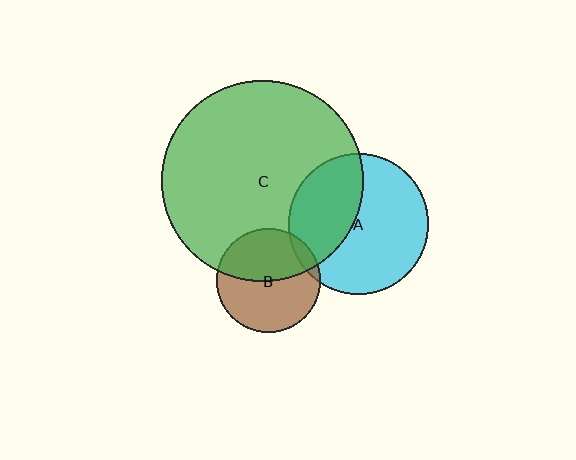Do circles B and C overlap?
Yes.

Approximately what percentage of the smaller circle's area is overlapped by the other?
Approximately 45%.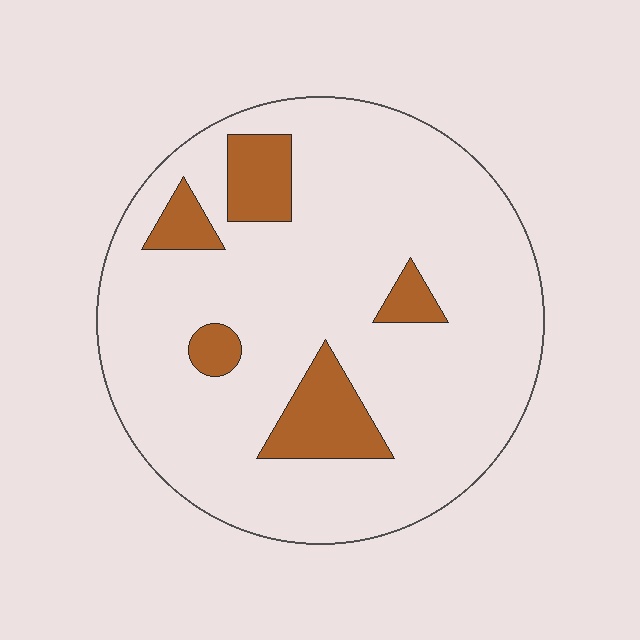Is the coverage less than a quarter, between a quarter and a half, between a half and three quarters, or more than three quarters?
Less than a quarter.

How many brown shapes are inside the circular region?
5.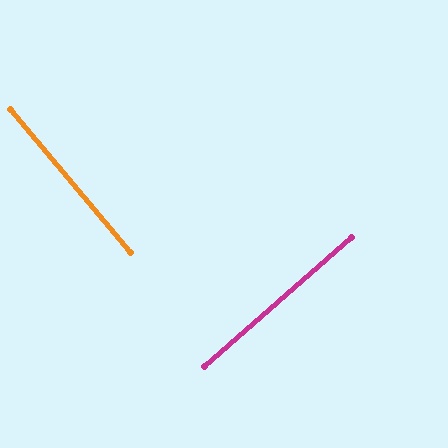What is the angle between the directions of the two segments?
Approximately 89 degrees.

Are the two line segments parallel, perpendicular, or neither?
Perpendicular — they meet at approximately 89°.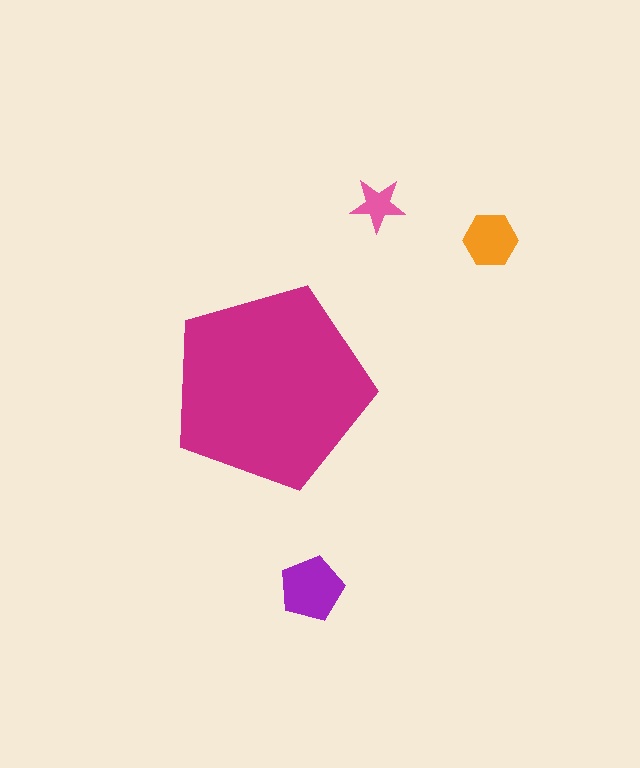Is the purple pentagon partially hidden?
No, the purple pentagon is fully visible.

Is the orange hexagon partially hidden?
No, the orange hexagon is fully visible.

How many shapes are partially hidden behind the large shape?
0 shapes are partially hidden.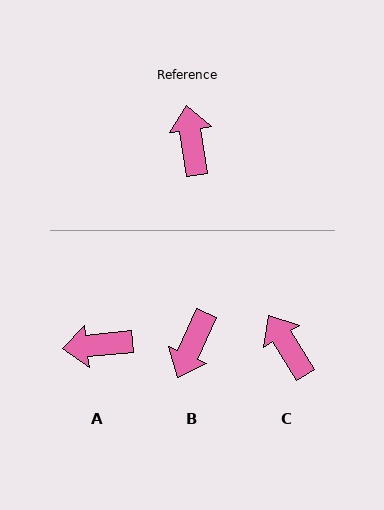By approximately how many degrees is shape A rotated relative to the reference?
Approximately 88 degrees counter-clockwise.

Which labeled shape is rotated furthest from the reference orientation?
B, about 147 degrees away.